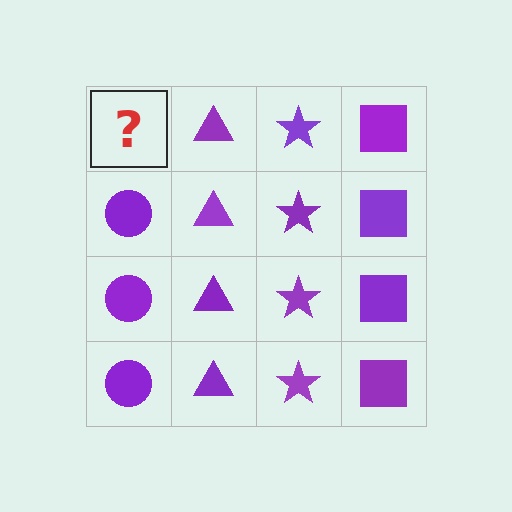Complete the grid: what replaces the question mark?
The question mark should be replaced with a purple circle.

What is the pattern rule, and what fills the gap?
The rule is that each column has a consistent shape. The gap should be filled with a purple circle.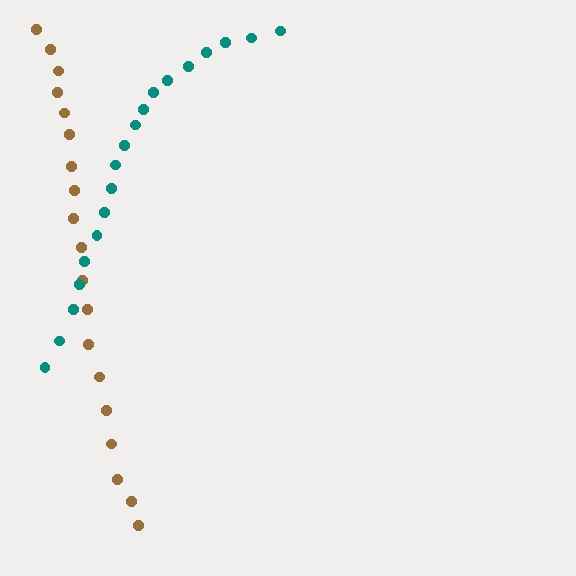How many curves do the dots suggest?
There are 2 distinct paths.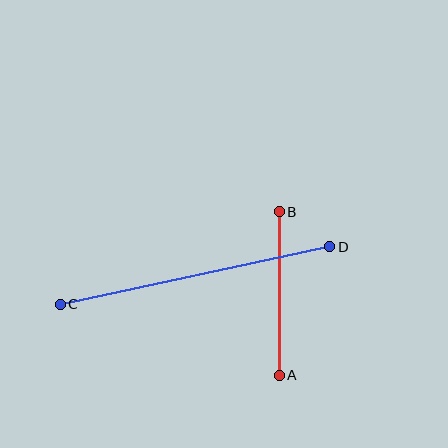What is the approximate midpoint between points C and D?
The midpoint is at approximately (195, 275) pixels.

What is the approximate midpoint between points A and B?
The midpoint is at approximately (279, 294) pixels.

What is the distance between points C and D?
The distance is approximately 275 pixels.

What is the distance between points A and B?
The distance is approximately 163 pixels.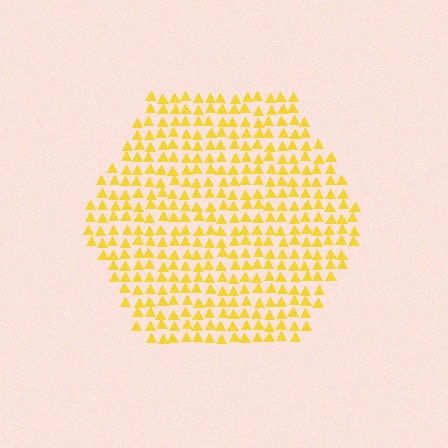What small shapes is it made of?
It is made of small triangles.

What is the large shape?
The large shape is a hexagon.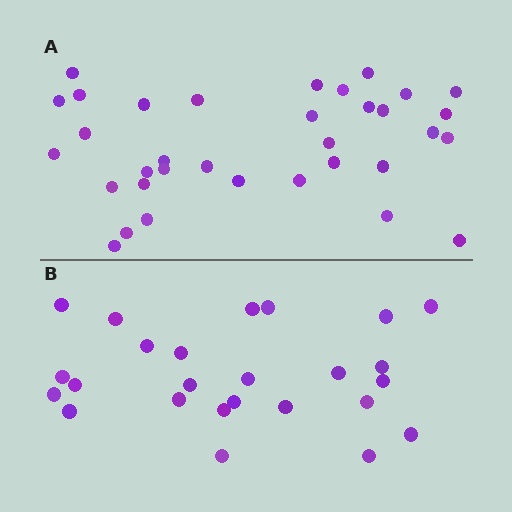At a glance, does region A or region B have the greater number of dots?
Region A (the top region) has more dots.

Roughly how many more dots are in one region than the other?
Region A has roughly 8 or so more dots than region B.